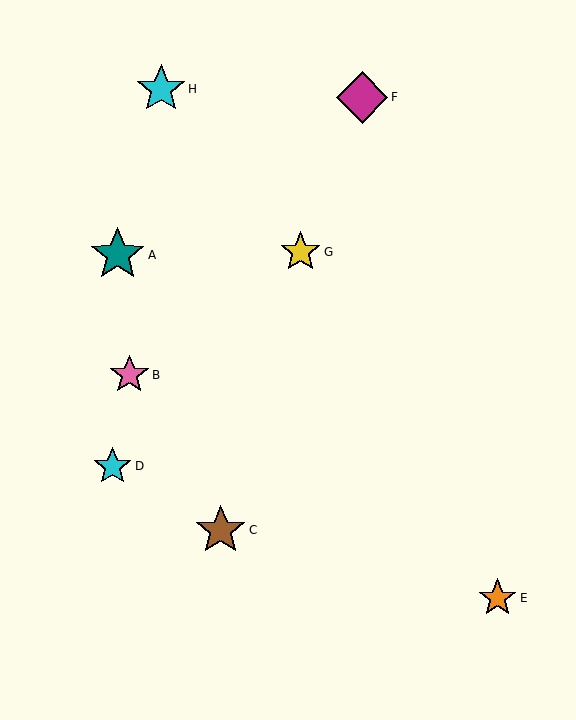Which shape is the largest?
The teal star (labeled A) is the largest.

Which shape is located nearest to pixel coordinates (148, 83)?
The cyan star (labeled H) at (161, 89) is nearest to that location.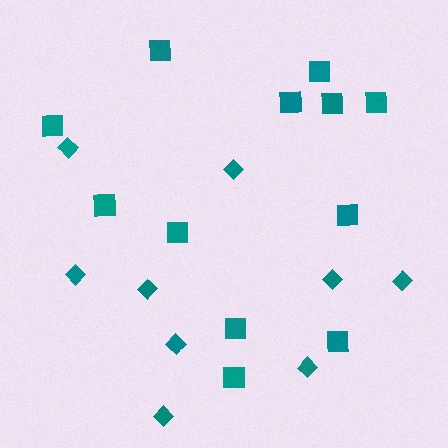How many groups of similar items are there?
There are 2 groups: one group of squares (12) and one group of diamonds (9).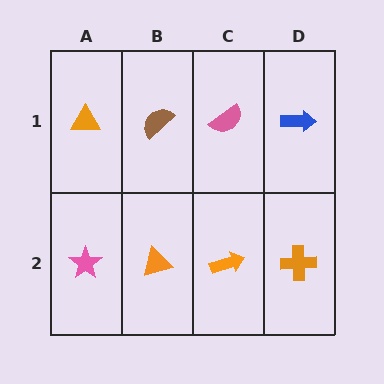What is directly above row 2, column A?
An orange triangle.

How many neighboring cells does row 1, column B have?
3.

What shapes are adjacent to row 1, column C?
An orange arrow (row 2, column C), a brown semicircle (row 1, column B), a blue arrow (row 1, column D).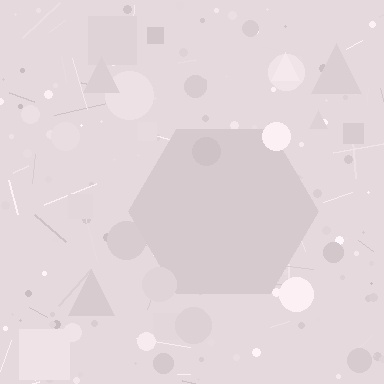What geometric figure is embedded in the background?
A hexagon is embedded in the background.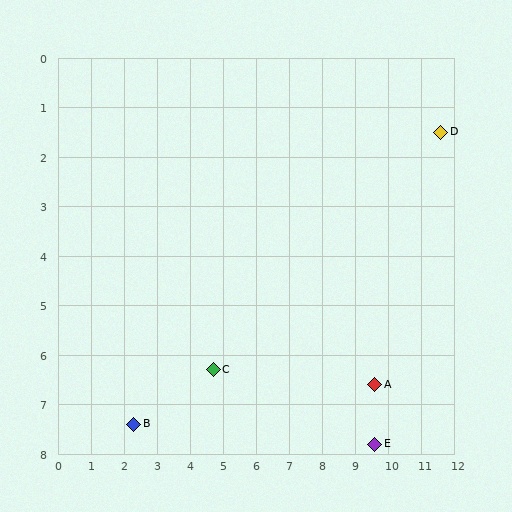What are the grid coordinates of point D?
Point D is at approximately (11.6, 1.5).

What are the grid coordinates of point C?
Point C is at approximately (4.7, 6.3).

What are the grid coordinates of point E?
Point E is at approximately (9.6, 7.8).